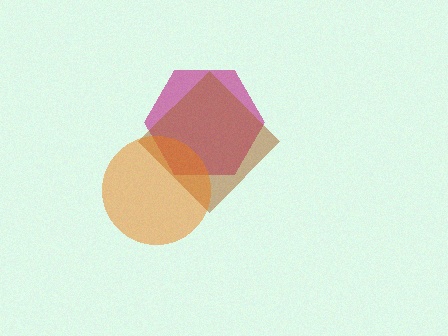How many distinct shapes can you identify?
There are 3 distinct shapes: a magenta hexagon, a brown diamond, an orange circle.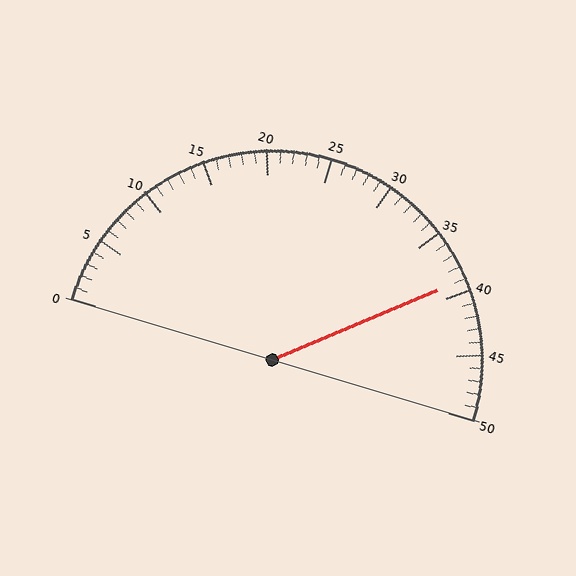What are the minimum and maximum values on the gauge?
The gauge ranges from 0 to 50.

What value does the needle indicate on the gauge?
The needle indicates approximately 39.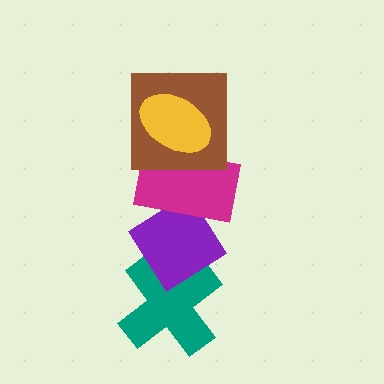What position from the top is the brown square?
The brown square is 2nd from the top.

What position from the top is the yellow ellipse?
The yellow ellipse is 1st from the top.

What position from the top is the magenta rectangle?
The magenta rectangle is 3rd from the top.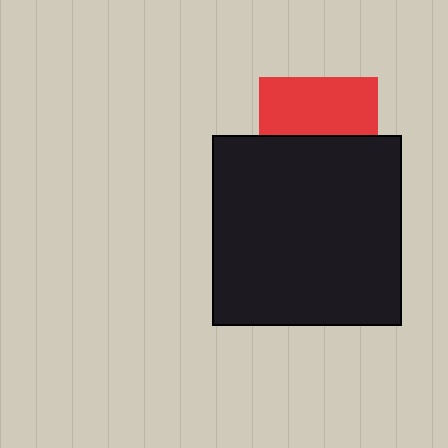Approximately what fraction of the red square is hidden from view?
Roughly 51% of the red square is hidden behind the black rectangle.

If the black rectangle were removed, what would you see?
You would see the complete red square.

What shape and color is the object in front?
The object in front is a black rectangle.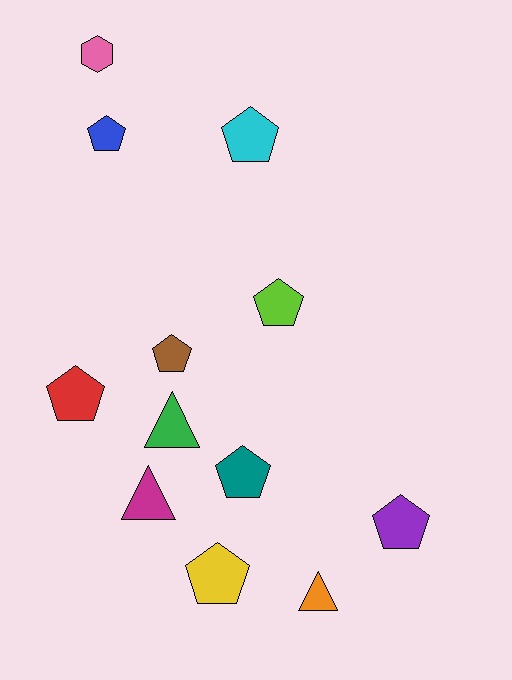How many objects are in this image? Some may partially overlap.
There are 12 objects.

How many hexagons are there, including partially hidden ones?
There is 1 hexagon.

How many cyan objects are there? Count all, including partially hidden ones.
There is 1 cyan object.